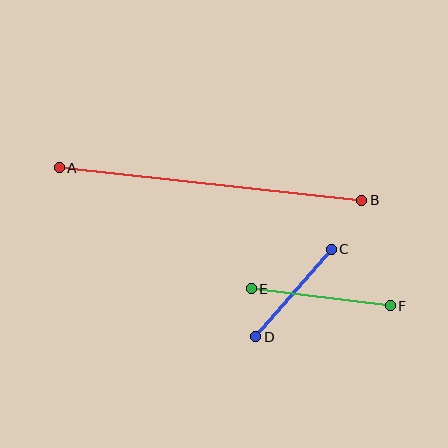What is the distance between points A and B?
The distance is approximately 304 pixels.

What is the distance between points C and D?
The distance is approximately 116 pixels.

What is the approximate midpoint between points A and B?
The midpoint is at approximately (210, 184) pixels.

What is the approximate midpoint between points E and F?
The midpoint is at approximately (321, 297) pixels.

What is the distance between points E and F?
The distance is approximately 140 pixels.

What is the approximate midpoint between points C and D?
The midpoint is at approximately (294, 293) pixels.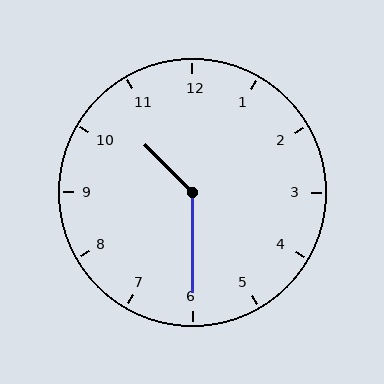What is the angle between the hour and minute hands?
Approximately 135 degrees.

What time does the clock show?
10:30.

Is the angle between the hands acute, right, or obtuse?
It is obtuse.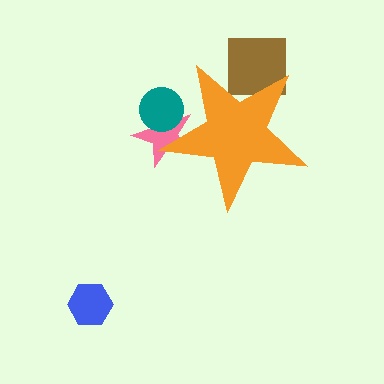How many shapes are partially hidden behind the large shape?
3 shapes are partially hidden.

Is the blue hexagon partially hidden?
No, the blue hexagon is fully visible.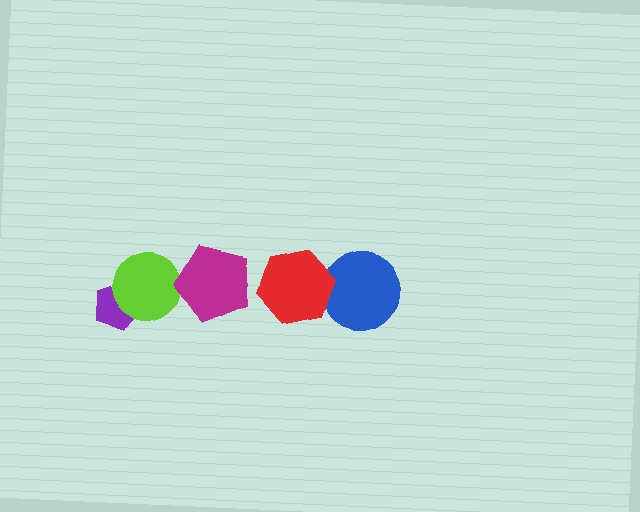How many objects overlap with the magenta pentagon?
1 object overlaps with the magenta pentagon.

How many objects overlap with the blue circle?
1 object overlaps with the blue circle.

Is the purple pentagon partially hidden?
Yes, it is partially covered by another shape.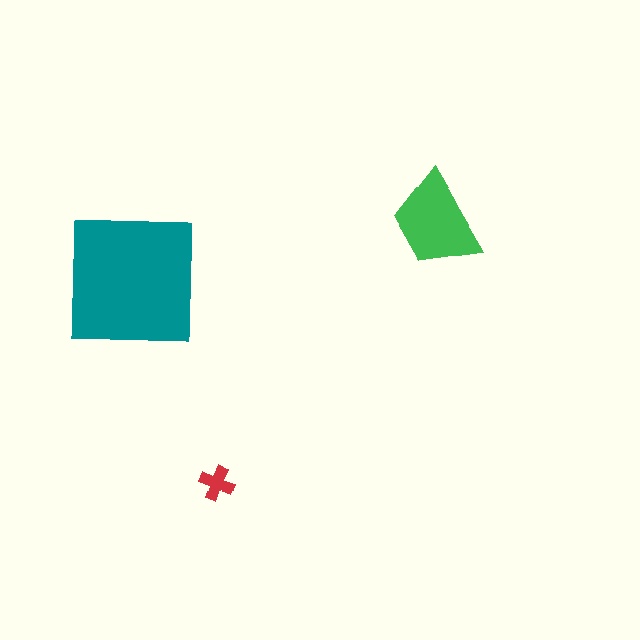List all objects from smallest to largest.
The red cross, the green trapezoid, the teal square.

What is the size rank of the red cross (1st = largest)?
3rd.